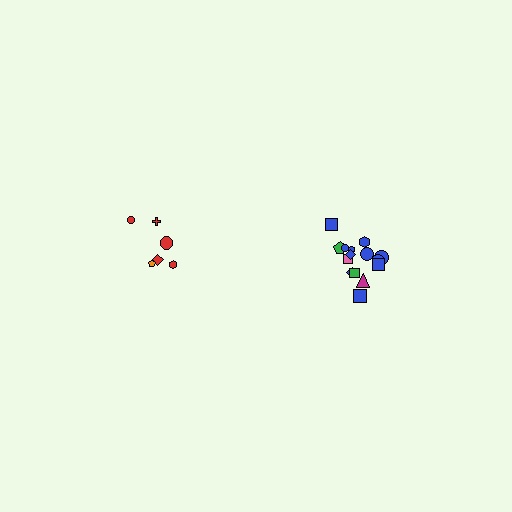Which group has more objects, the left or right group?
The right group.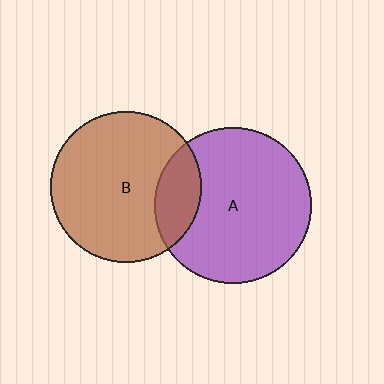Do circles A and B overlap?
Yes.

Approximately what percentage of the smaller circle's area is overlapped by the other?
Approximately 20%.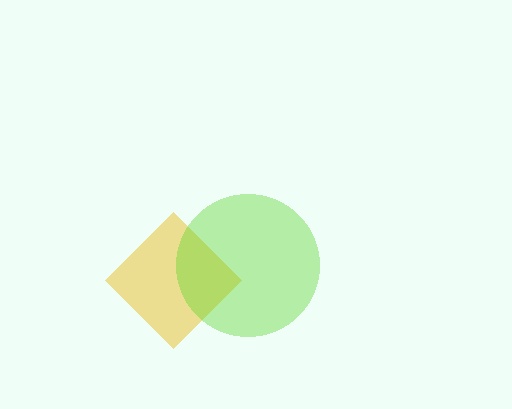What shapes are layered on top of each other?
The layered shapes are: a yellow diamond, a lime circle.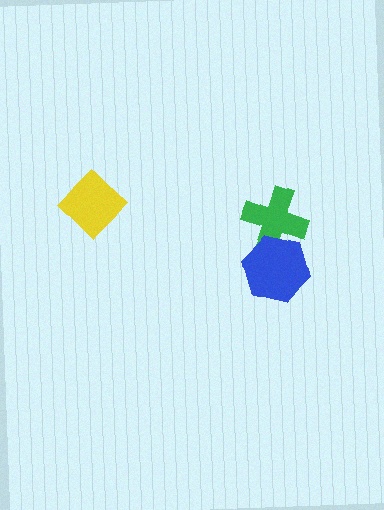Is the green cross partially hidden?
Yes, it is partially covered by another shape.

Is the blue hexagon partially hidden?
No, no other shape covers it.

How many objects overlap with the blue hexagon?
1 object overlaps with the blue hexagon.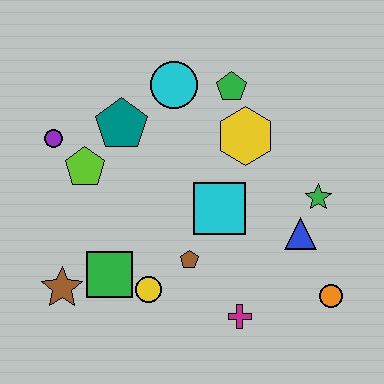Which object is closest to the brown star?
The green square is closest to the brown star.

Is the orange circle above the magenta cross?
Yes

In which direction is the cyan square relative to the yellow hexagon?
The cyan square is below the yellow hexagon.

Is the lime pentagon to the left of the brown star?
No